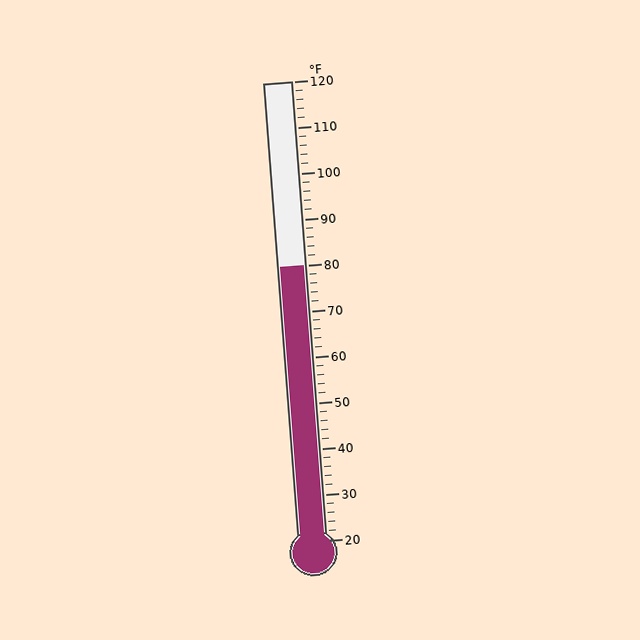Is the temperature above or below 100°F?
The temperature is below 100°F.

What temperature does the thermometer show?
The thermometer shows approximately 80°F.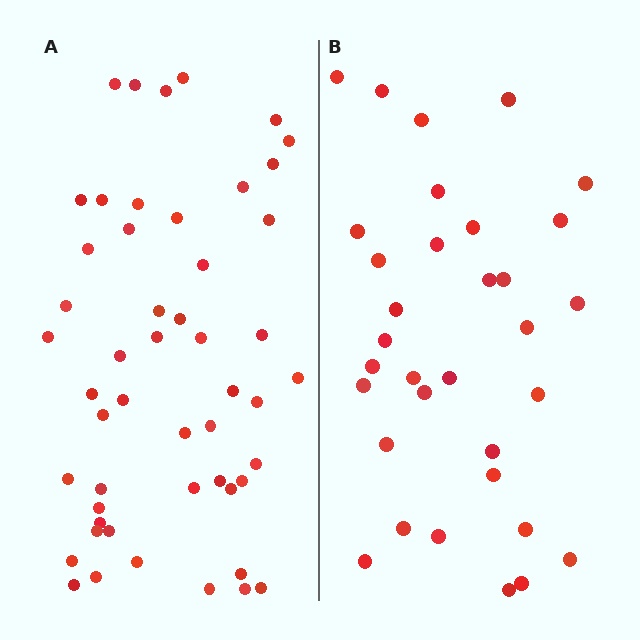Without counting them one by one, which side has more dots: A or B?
Region A (the left region) has more dots.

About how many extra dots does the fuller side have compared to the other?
Region A has approximately 20 more dots than region B.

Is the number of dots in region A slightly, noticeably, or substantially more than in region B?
Region A has substantially more. The ratio is roughly 1.5 to 1.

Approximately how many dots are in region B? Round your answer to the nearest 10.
About 30 dots. (The exact count is 33, which rounds to 30.)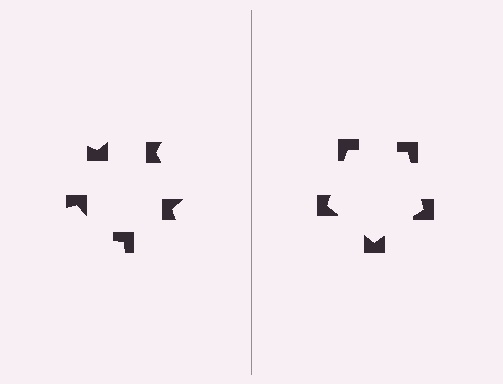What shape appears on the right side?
An illusory pentagon.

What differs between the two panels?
The notched squares are positioned identically on both sides; only the wedge orientations differ. On the right they align to a pentagon; on the left they are misaligned.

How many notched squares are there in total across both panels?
10 — 5 on each side.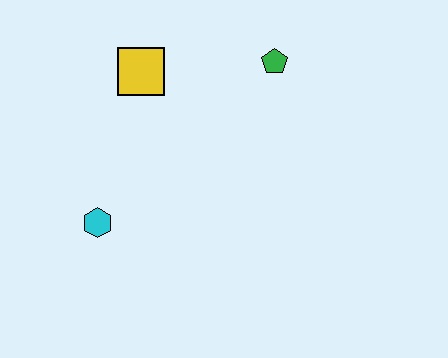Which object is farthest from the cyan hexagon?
The green pentagon is farthest from the cyan hexagon.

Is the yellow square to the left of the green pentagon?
Yes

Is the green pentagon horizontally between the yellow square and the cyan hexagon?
No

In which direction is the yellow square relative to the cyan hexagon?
The yellow square is above the cyan hexagon.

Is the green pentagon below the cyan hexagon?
No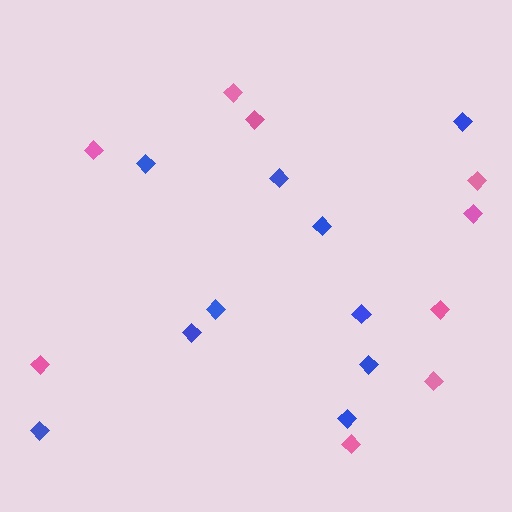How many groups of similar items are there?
There are 2 groups: one group of blue diamonds (10) and one group of pink diamonds (9).